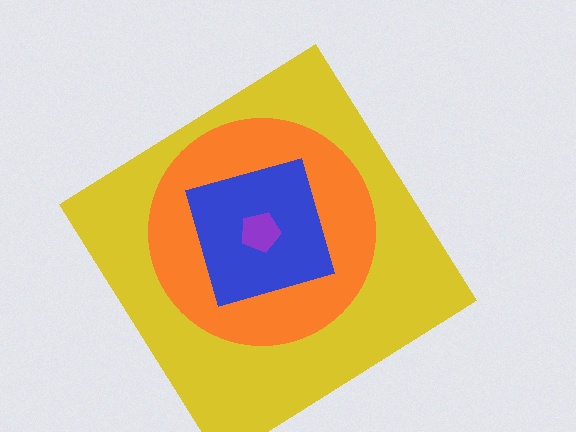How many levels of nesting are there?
4.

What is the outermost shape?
The yellow diamond.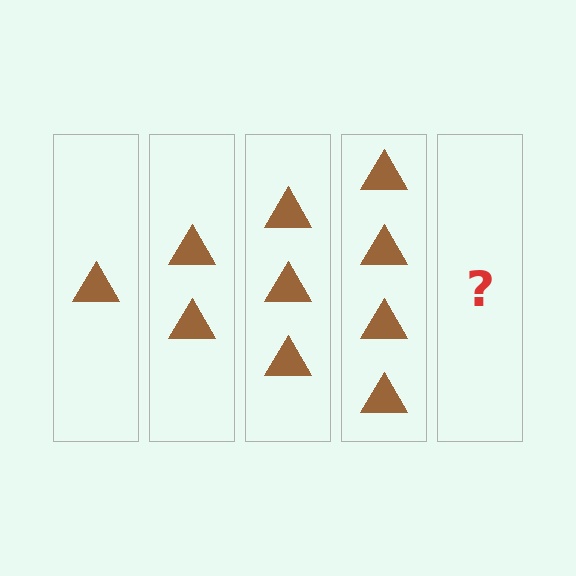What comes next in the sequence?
The next element should be 5 triangles.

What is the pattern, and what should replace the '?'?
The pattern is that each step adds one more triangle. The '?' should be 5 triangles.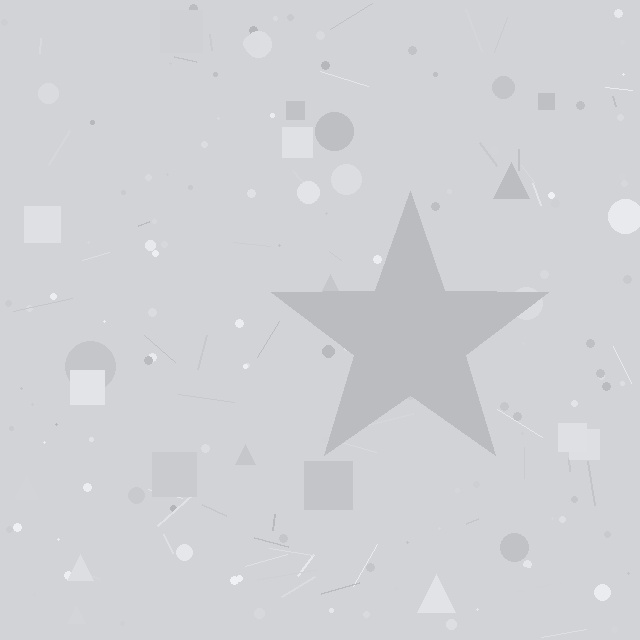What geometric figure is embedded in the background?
A star is embedded in the background.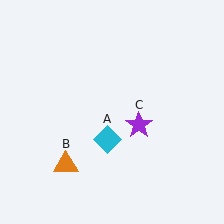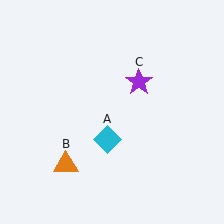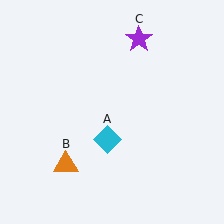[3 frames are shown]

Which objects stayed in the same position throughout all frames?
Cyan diamond (object A) and orange triangle (object B) remained stationary.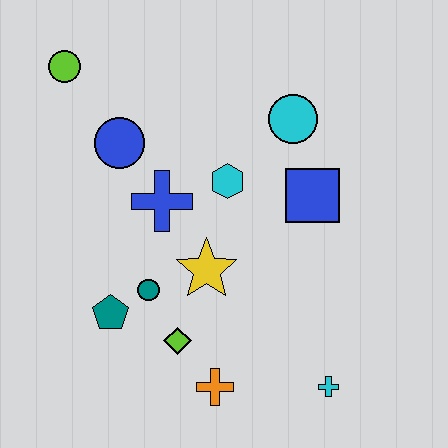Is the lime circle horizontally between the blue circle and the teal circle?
No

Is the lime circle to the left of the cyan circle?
Yes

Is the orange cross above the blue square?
No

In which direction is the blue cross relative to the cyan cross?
The blue cross is above the cyan cross.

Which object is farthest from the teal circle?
The lime circle is farthest from the teal circle.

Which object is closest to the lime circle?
The blue circle is closest to the lime circle.